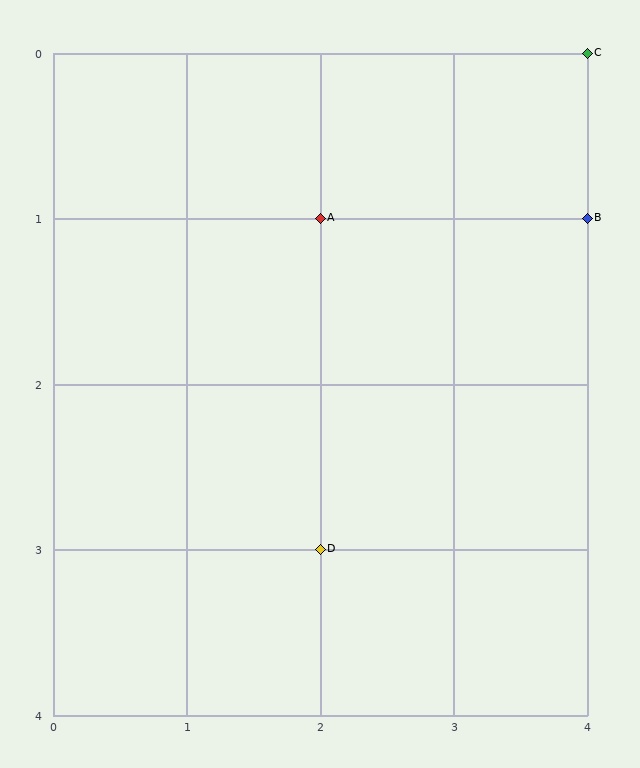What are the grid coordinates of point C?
Point C is at grid coordinates (4, 0).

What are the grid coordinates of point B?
Point B is at grid coordinates (4, 1).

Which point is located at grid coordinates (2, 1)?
Point A is at (2, 1).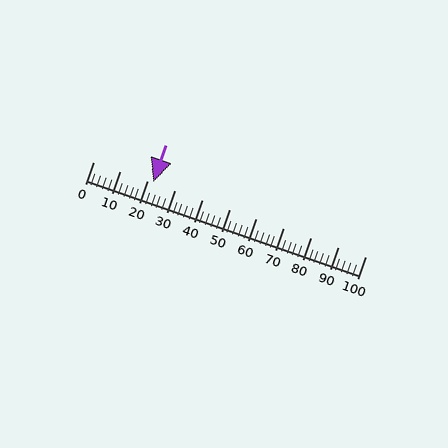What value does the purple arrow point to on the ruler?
The purple arrow points to approximately 22.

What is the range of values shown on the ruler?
The ruler shows values from 0 to 100.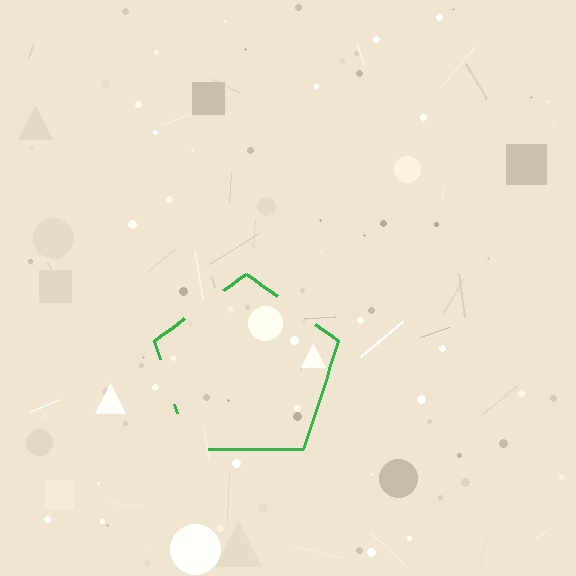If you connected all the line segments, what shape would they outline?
They would outline a pentagon.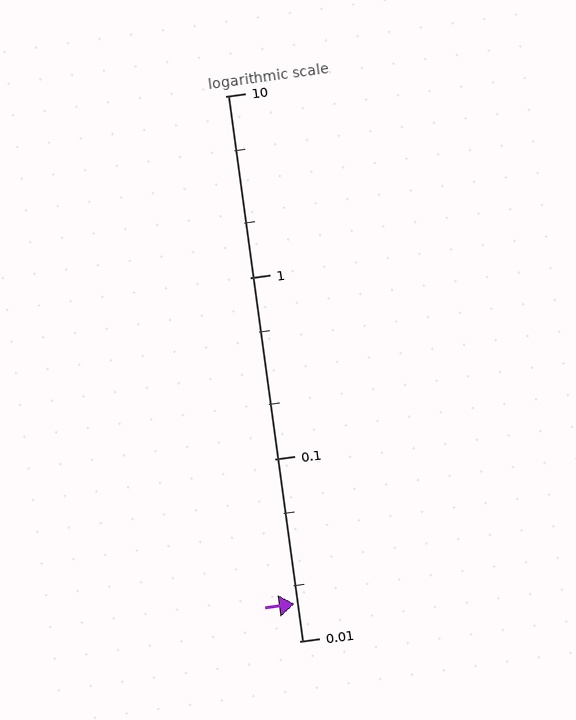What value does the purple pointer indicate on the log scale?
The pointer indicates approximately 0.016.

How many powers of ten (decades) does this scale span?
The scale spans 3 decades, from 0.01 to 10.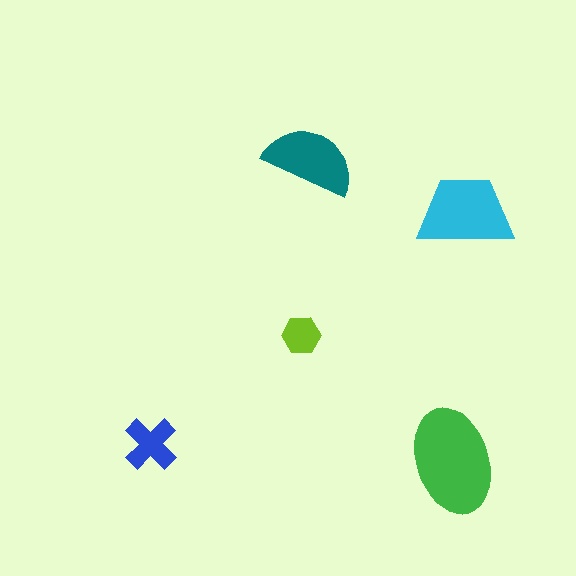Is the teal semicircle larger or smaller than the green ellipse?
Smaller.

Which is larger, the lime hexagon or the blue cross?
The blue cross.